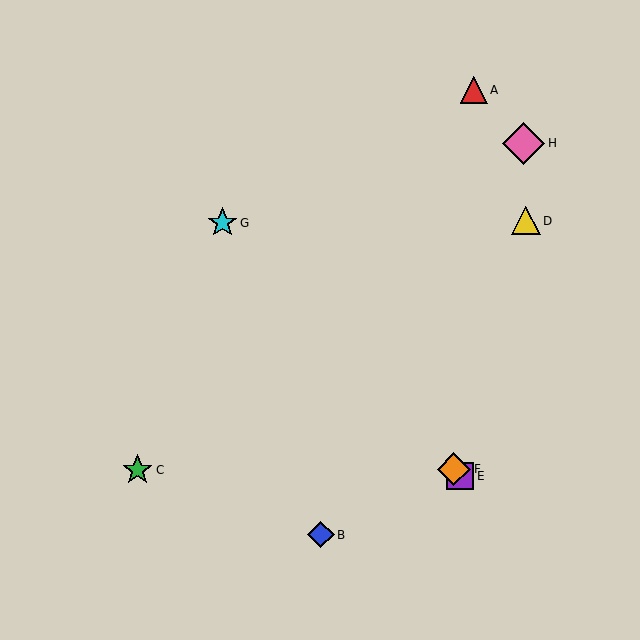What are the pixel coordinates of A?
Object A is at (474, 90).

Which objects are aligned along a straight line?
Objects E, F, G are aligned along a straight line.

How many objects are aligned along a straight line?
3 objects (E, F, G) are aligned along a straight line.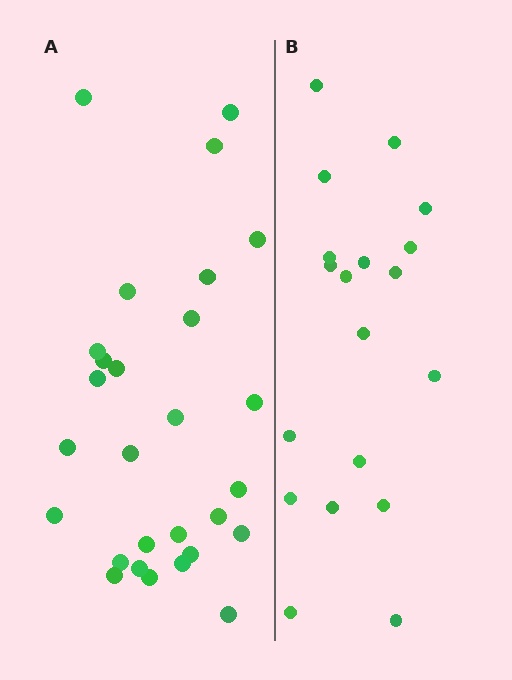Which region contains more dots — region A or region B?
Region A (the left region) has more dots.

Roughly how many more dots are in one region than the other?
Region A has roughly 8 or so more dots than region B.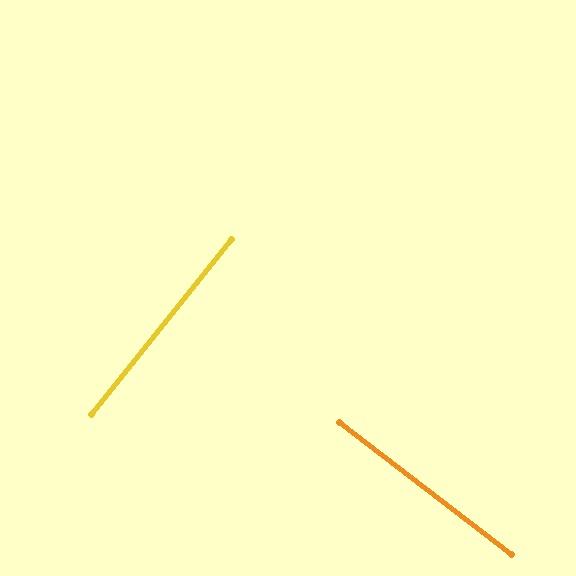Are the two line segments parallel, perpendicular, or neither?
Perpendicular — they meet at approximately 89°.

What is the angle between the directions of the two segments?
Approximately 89 degrees.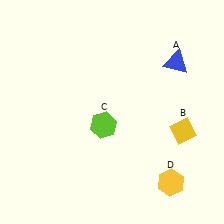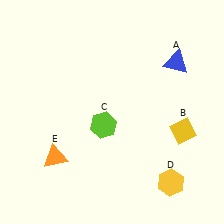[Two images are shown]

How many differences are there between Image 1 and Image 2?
There is 1 difference between the two images.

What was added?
An orange triangle (E) was added in Image 2.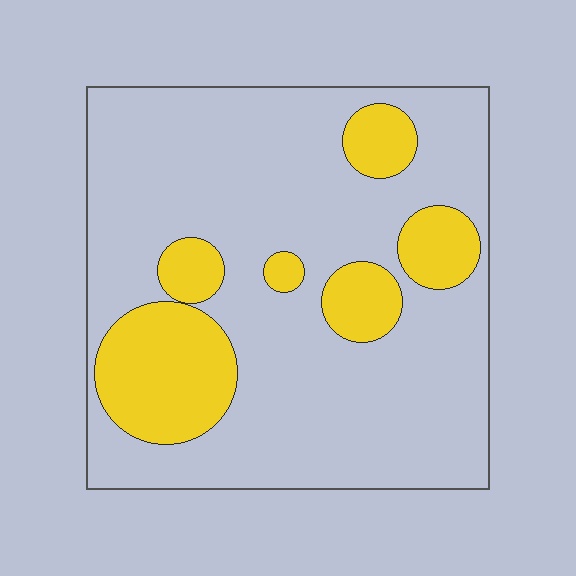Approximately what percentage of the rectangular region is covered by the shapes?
Approximately 20%.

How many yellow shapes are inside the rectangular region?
6.